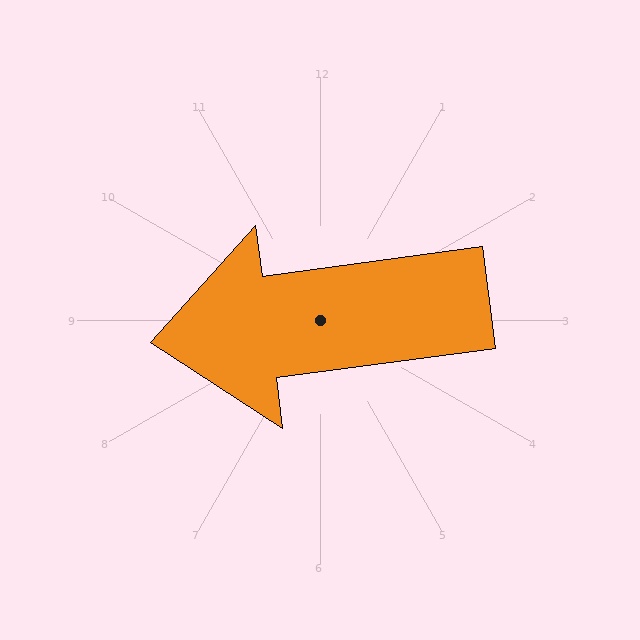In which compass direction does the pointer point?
West.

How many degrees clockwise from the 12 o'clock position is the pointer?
Approximately 262 degrees.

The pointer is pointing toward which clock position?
Roughly 9 o'clock.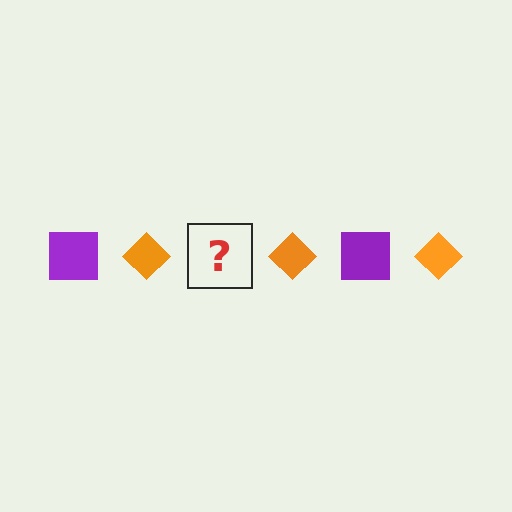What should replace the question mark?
The question mark should be replaced with a purple square.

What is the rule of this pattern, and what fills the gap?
The rule is that the pattern alternates between purple square and orange diamond. The gap should be filled with a purple square.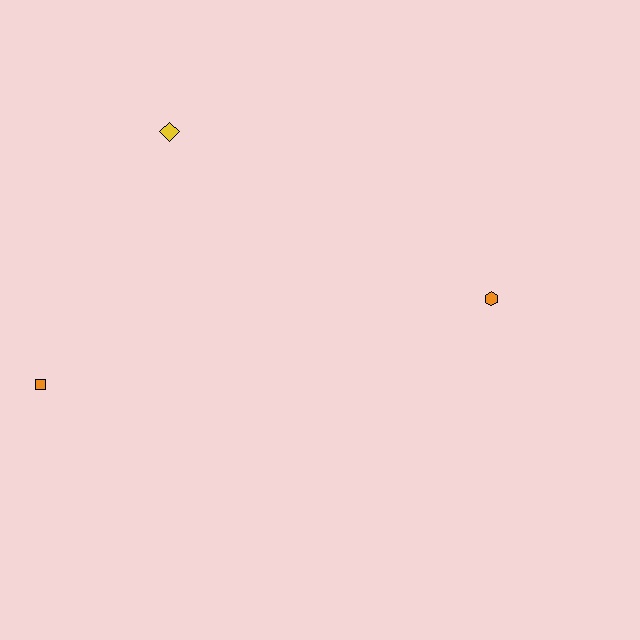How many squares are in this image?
There is 1 square.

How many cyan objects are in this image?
There are no cyan objects.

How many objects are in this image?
There are 3 objects.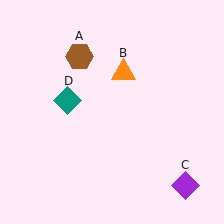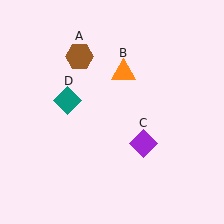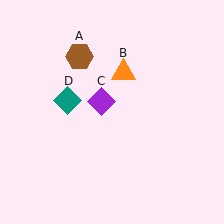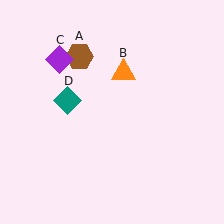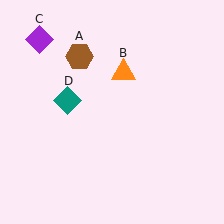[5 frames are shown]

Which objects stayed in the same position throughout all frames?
Brown hexagon (object A) and orange triangle (object B) and teal diamond (object D) remained stationary.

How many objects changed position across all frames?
1 object changed position: purple diamond (object C).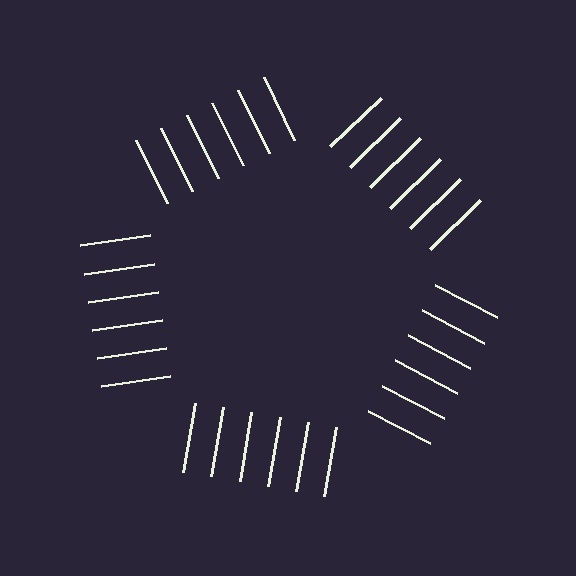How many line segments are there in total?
30 — 6 along each of the 5 edges.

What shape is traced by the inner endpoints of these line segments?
An illusory pentagon — the line segments terminate on its edges but no continuous stroke is drawn.